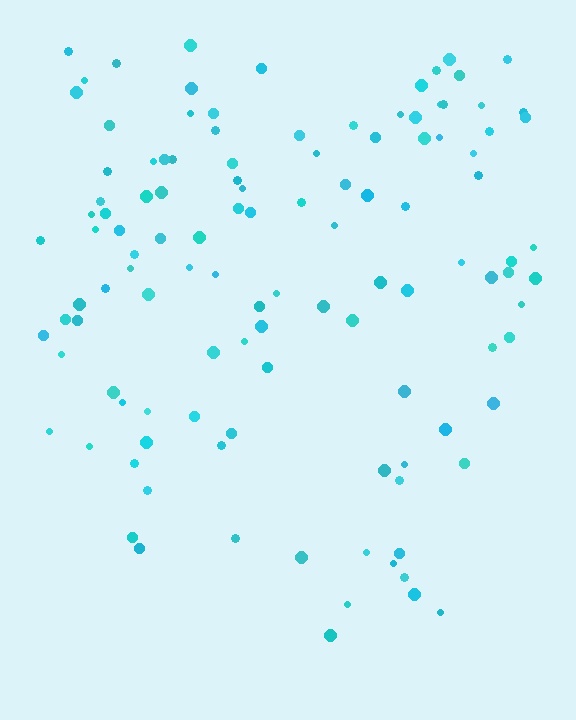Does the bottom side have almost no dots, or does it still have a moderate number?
Still a moderate number, just noticeably fewer than the top.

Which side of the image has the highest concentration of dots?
The top.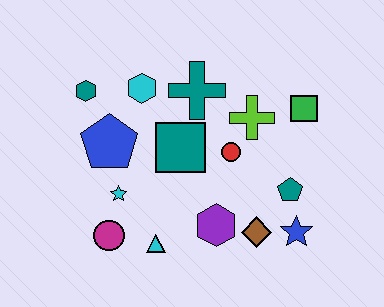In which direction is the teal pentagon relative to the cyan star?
The teal pentagon is to the right of the cyan star.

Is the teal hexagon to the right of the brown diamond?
No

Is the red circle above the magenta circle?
Yes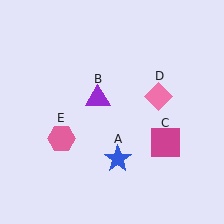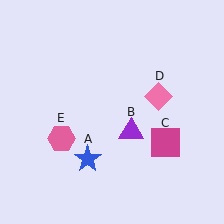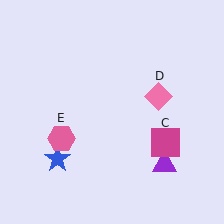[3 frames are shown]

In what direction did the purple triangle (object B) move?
The purple triangle (object B) moved down and to the right.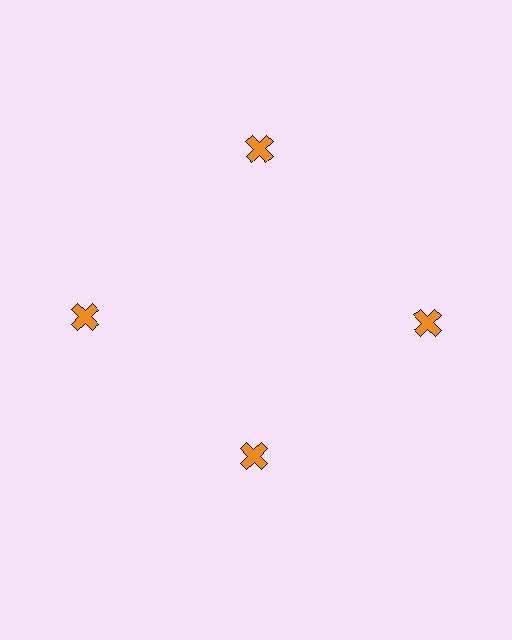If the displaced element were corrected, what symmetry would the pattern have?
It would have 4-fold rotational symmetry — the pattern would map onto itself every 90 degrees.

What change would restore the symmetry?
The symmetry would be restored by moving it outward, back onto the ring so that all 4 crosses sit at equal angles and equal distance from the center.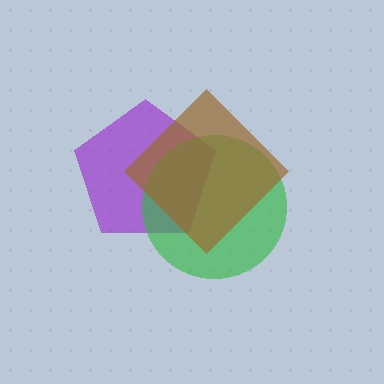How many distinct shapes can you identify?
There are 3 distinct shapes: a purple pentagon, a green circle, a brown diamond.